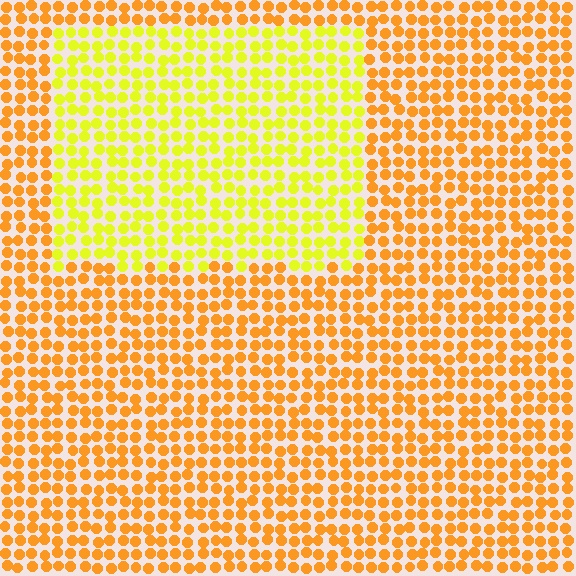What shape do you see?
I see a rectangle.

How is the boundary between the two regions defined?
The boundary is defined purely by a slight shift in hue (about 33 degrees). Spacing, size, and orientation are identical on both sides.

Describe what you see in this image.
The image is filled with small orange elements in a uniform arrangement. A rectangle-shaped region is visible where the elements are tinted to a slightly different hue, forming a subtle color boundary.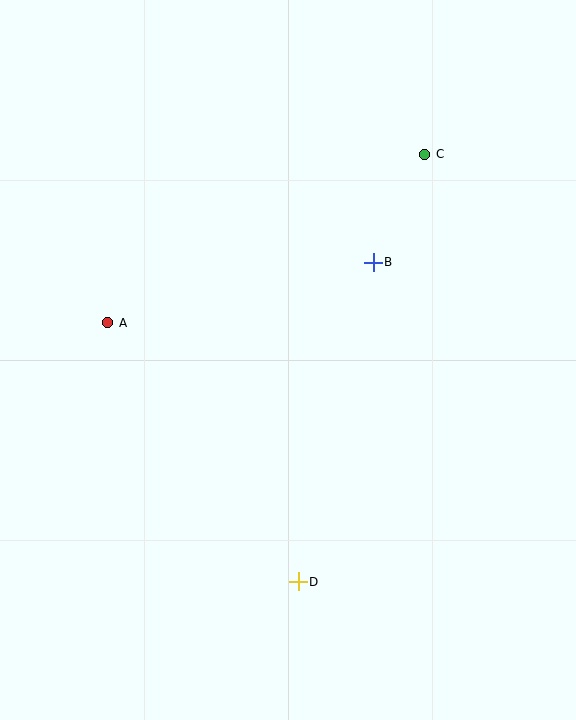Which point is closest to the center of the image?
Point B at (373, 262) is closest to the center.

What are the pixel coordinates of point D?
Point D is at (298, 582).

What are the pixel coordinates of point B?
Point B is at (373, 262).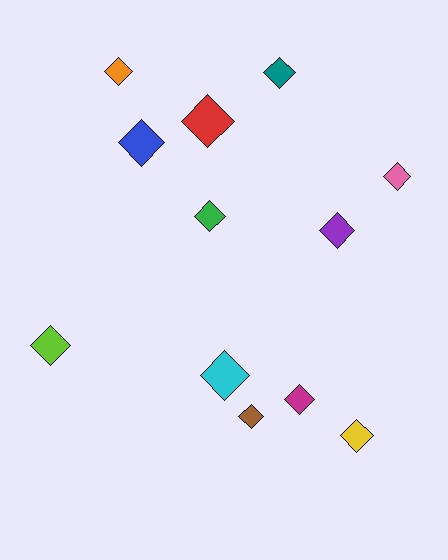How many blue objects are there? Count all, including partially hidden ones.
There is 1 blue object.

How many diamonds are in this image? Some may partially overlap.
There are 12 diamonds.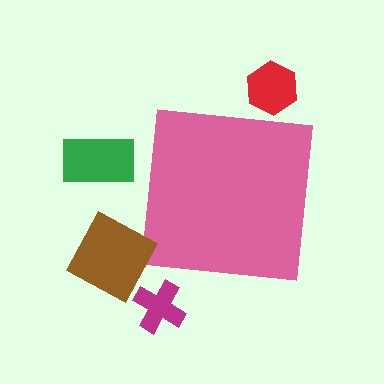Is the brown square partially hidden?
No, the brown square is fully visible.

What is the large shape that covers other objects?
A pink square.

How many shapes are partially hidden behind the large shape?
0 shapes are partially hidden.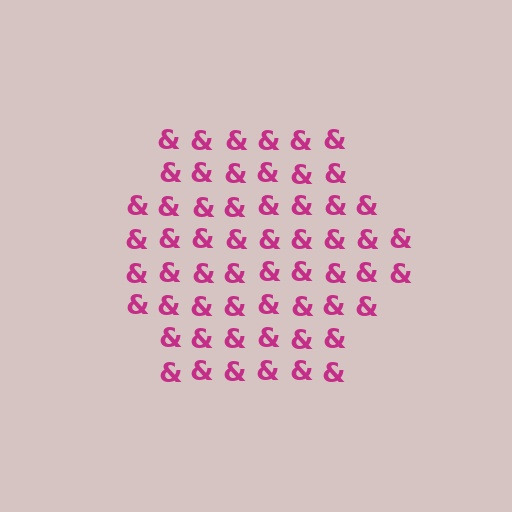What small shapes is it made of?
It is made of small ampersands.